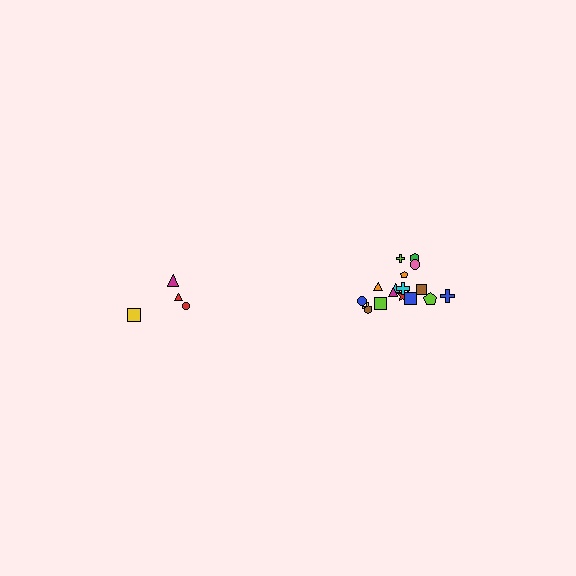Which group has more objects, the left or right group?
The right group.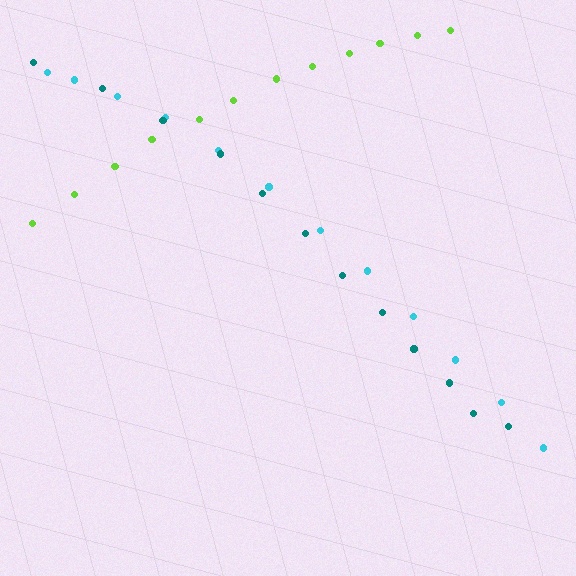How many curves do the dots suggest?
There are 3 distinct paths.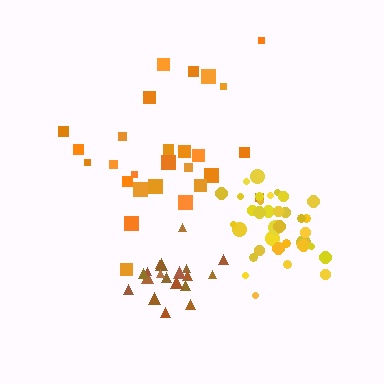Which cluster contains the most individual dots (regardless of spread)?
Yellow (35).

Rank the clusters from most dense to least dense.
yellow, brown, orange.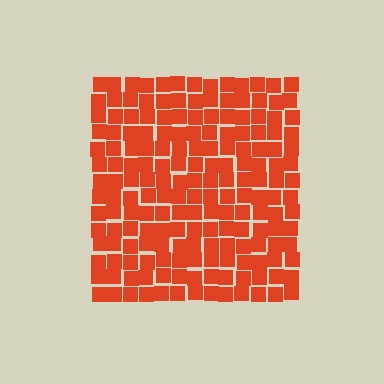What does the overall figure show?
The overall figure shows a square.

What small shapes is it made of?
It is made of small squares.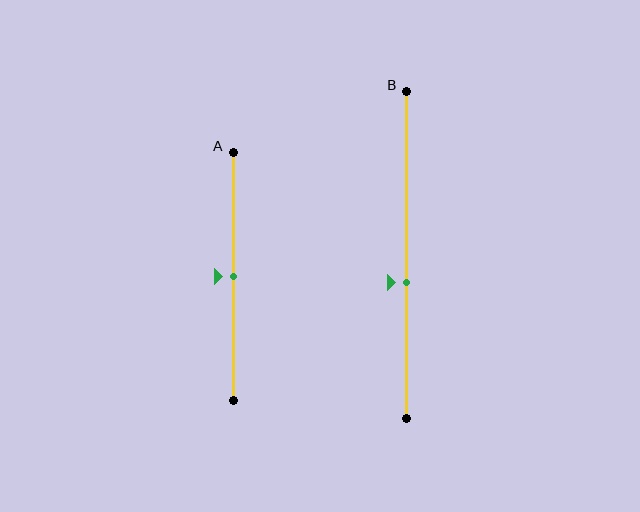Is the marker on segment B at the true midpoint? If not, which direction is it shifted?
No, the marker on segment B is shifted downward by about 8% of the segment length.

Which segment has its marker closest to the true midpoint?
Segment A has its marker closest to the true midpoint.